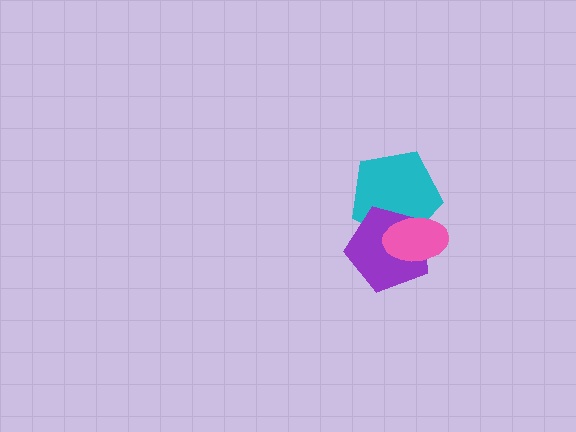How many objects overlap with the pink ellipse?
2 objects overlap with the pink ellipse.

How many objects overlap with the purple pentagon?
2 objects overlap with the purple pentagon.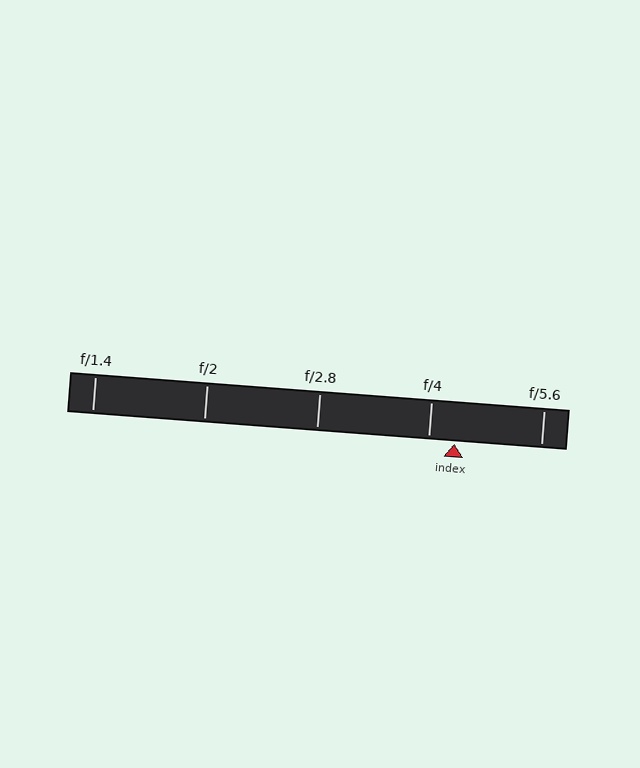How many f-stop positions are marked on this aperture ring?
There are 5 f-stop positions marked.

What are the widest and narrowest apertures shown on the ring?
The widest aperture shown is f/1.4 and the narrowest is f/5.6.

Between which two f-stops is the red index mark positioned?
The index mark is between f/4 and f/5.6.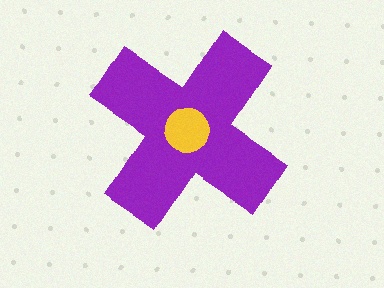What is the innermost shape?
The yellow circle.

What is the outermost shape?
The purple cross.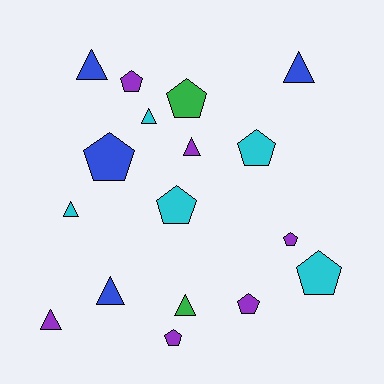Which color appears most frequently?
Purple, with 6 objects.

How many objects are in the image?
There are 17 objects.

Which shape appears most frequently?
Pentagon, with 9 objects.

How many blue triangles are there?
There are 3 blue triangles.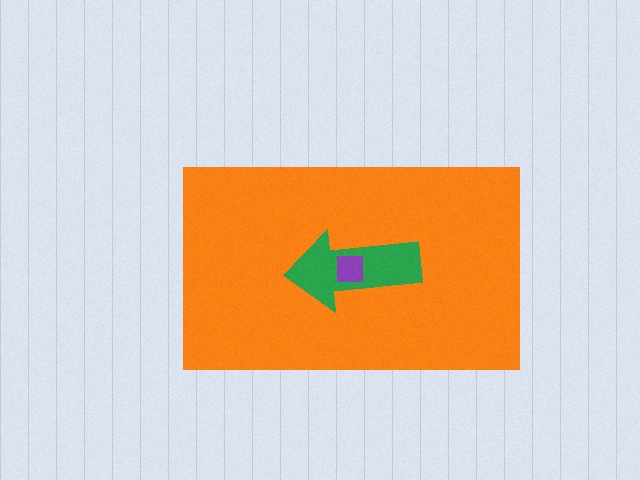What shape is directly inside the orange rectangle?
The green arrow.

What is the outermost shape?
The orange rectangle.